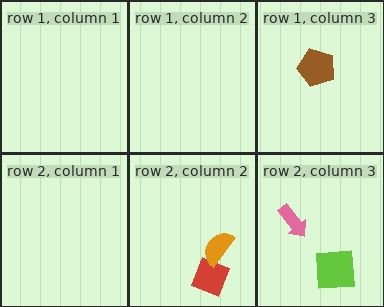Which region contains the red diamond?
The row 2, column 2 region.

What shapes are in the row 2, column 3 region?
The lime square, the pink arrow.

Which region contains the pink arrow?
The row 2, column 3 region.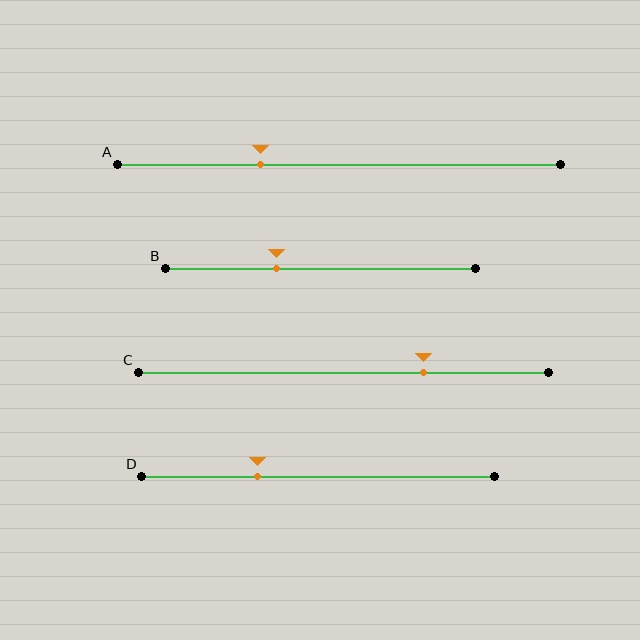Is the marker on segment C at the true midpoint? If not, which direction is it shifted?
No, the marker on segment C is shifted to the right by about 20% of the segment length.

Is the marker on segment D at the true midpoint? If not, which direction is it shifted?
No, the marker on segment D is shifted to the left by about 17% of the segment length.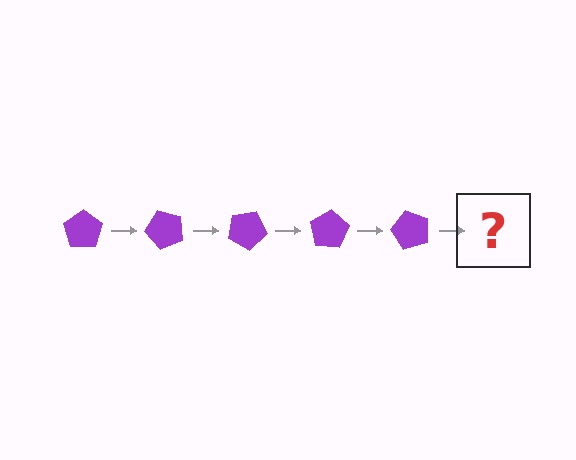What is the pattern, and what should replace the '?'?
The pattern is that the pentagon rotates 50 degrees each step. The '?' should be a purple pentagon rotated 250 degrees.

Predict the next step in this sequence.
The next step is a purple pentagon rotated 250 degrees.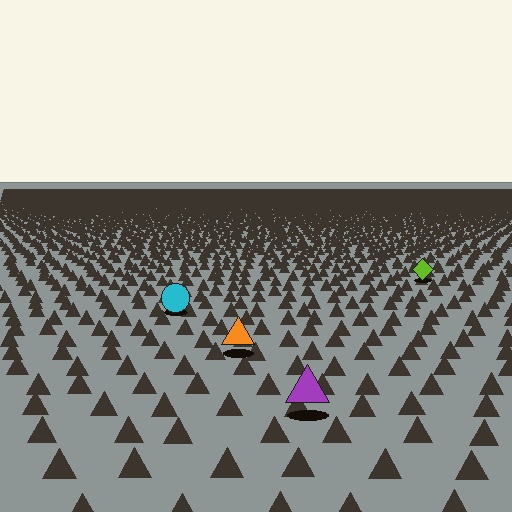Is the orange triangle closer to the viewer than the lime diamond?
Yes. The orange triangle is closer — you can tell from the texture gradient: the ground texture is coarser near it.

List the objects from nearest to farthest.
From nearest to farthest: the purple triangle, the orange triangle, the cyan circle, the lime diamond.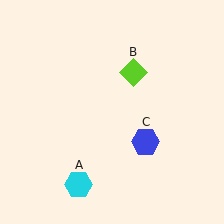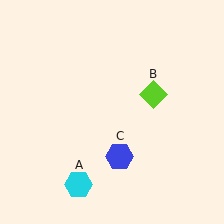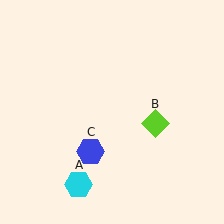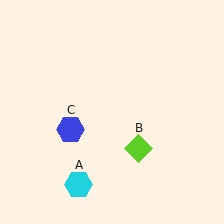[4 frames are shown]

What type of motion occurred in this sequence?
The lime diamond (object B), blue hexagon (object C) rotated clockwise around the center of the scene.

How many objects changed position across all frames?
2 objects changed position: lime diamond (object B), blue hexagon (object C).